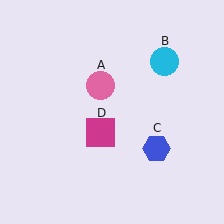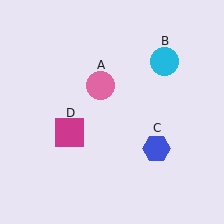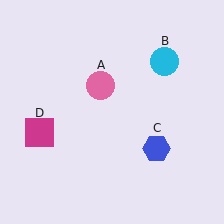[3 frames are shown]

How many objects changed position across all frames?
1 object changed position: magenta square (object D).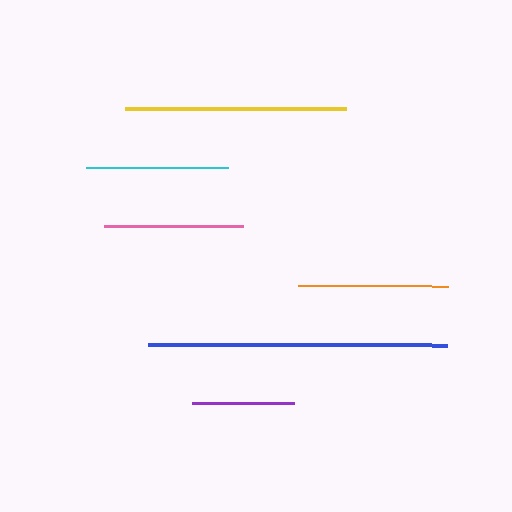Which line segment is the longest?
The blue line is the longest at approximately 299 pixels.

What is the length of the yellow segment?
The yellow segment is approximately 220 pixels long.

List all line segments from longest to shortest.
From longest to shortest: blue, yellow, orange, cyan, pink, purple.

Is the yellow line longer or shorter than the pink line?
The yellow line is longer than the pink line.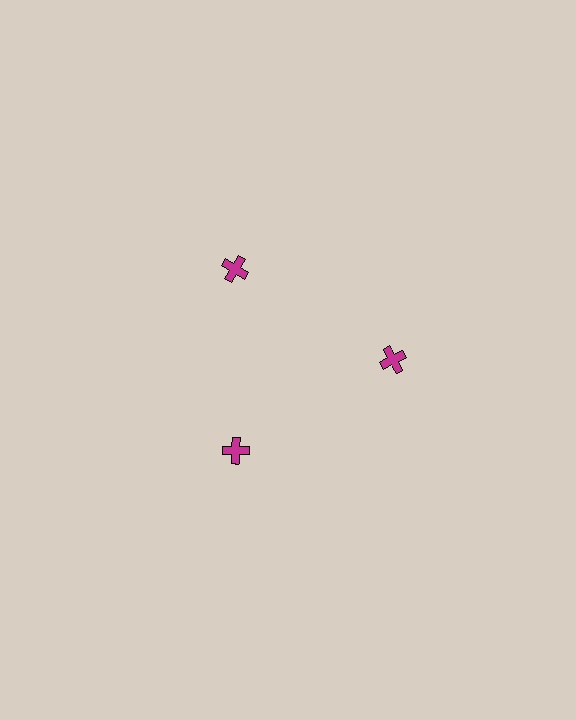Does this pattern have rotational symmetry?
Yes, this pattern has 3-fold rotational symmetry. It looks the same after rotating 120 degrees around the center.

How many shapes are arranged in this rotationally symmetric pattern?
There are 3 shapes, arranged in 3 groups of 1.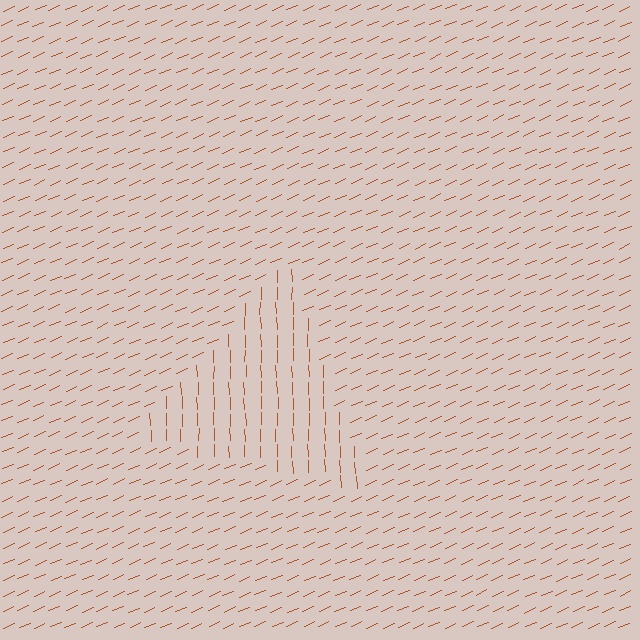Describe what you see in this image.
The image is filled with small brown line segments. A triangle region in the image has lines oriented differently from the surrounding lines, creating a visible texture boundary.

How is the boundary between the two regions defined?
The boundary is defined purely by a change in line orientation (approximately 68 degrees difference). All lines are the same color and thickness.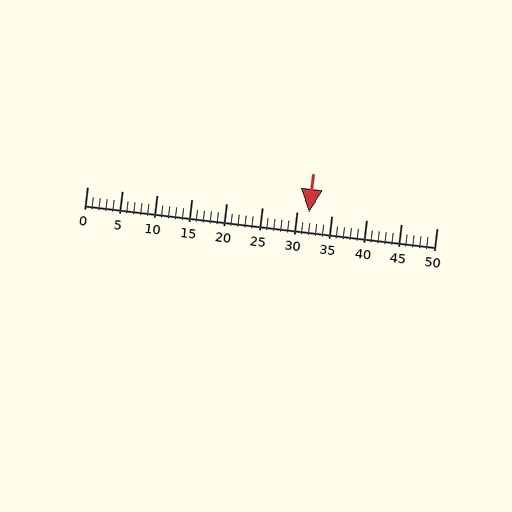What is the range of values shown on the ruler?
The ruler shows values from 0 to 50.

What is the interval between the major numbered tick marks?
The major tick marks are spaced 5 units apart.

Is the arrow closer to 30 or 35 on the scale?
The arrow is closer to 30.